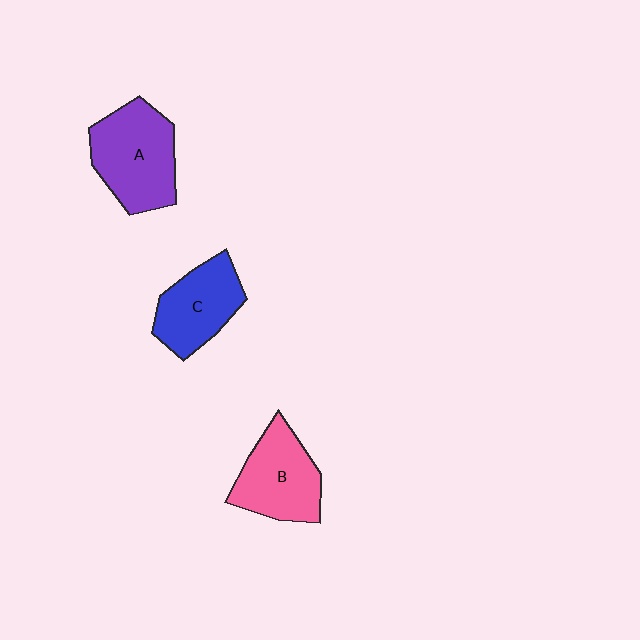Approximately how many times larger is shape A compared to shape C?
Approximately 1.3 times.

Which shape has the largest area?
Shape A (purple).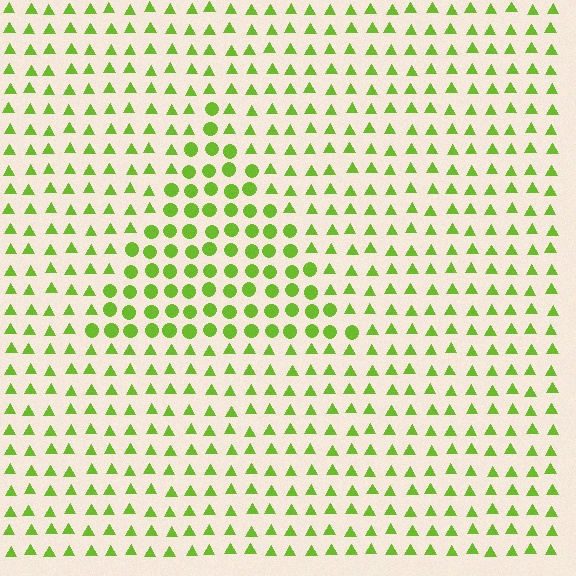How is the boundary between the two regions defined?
The boundary is defined by a change in element shape: circles inside vs. triangles outside. All elements share the same color and spacing.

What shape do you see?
I see a triangle.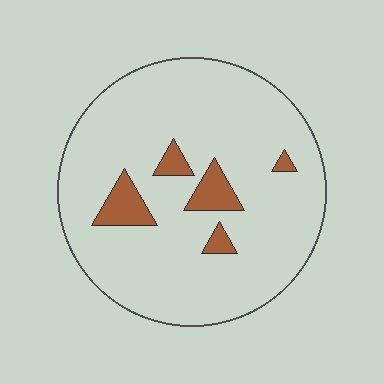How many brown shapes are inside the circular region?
5.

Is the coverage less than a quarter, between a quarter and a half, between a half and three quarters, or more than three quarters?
Less than a quarter.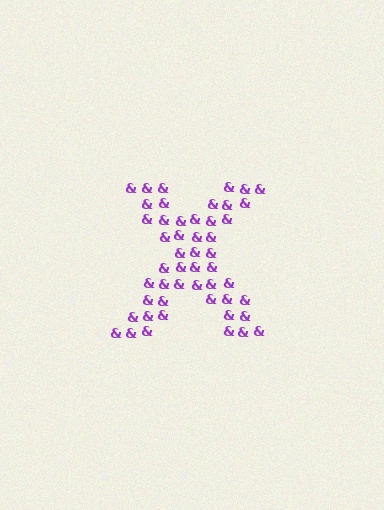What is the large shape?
The large shape is the letter X.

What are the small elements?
The small elements are ampersands.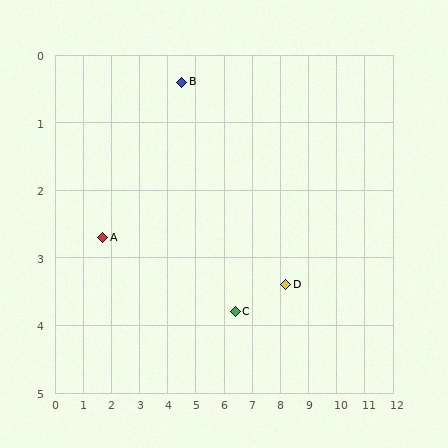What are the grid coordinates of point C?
Point C is at approximately (6.4, 3.8).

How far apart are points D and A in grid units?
Points D and A are about 6.5 grid units apart.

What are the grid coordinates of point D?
Point D is at approximately (8.2, 3.4).